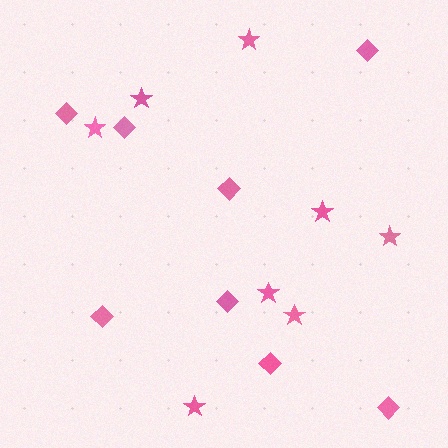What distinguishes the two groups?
There are 2 groups: one group of diamonds (8) and one group of stars (8).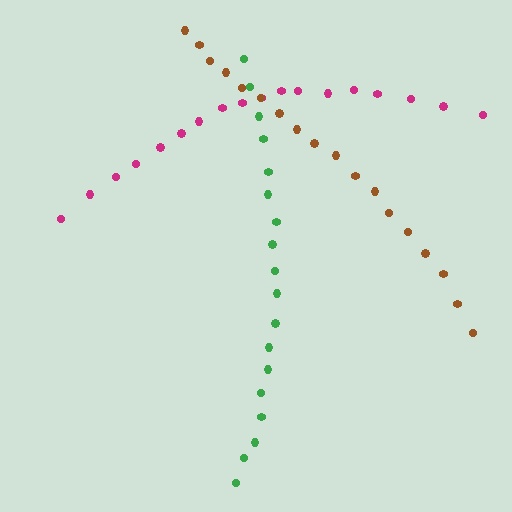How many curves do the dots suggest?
There are 3 distinct paths.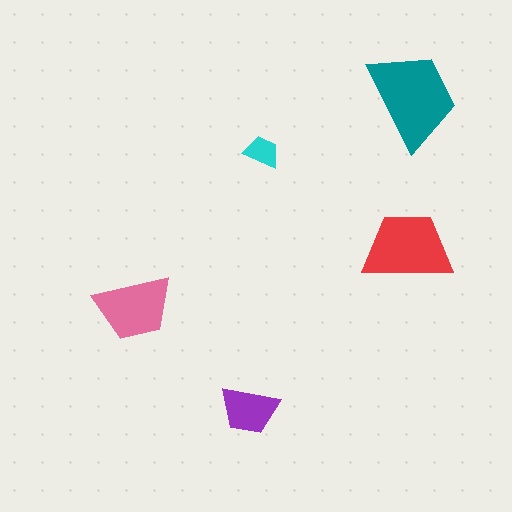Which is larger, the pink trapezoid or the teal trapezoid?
The teal one.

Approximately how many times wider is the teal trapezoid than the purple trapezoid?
About 1.5 times wider.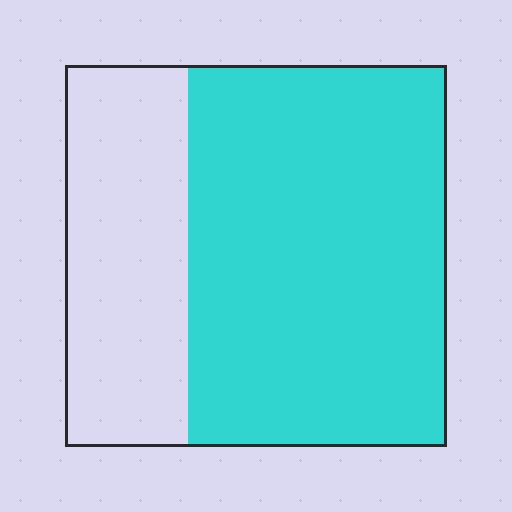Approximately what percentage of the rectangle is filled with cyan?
Approximately 70%.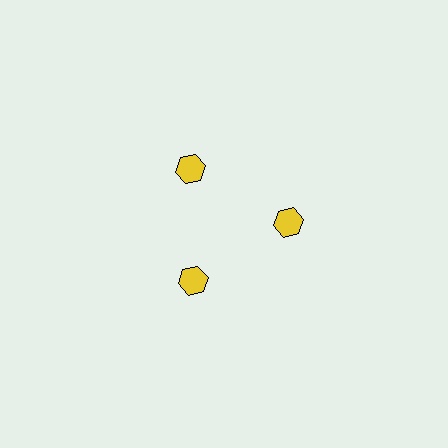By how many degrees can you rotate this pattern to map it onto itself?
The pattern maps onto itself every 120 degrees of rotation.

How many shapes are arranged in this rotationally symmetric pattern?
There are 3 shapes, arranged in 3 groups of 1.